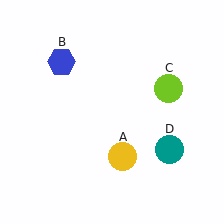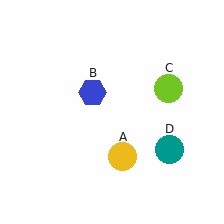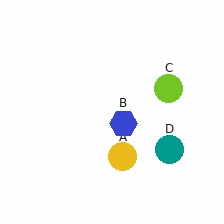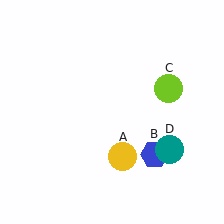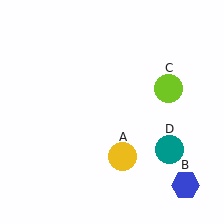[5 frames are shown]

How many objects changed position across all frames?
1 object changed position: blue hexagon (object B).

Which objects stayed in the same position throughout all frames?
Yellow circle (object A) and lime circle (object C) and teal circle (object D) remained stationary.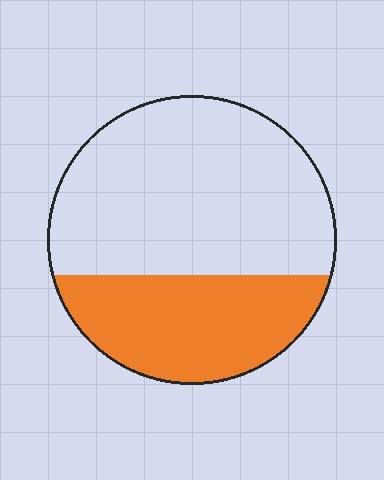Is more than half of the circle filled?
No.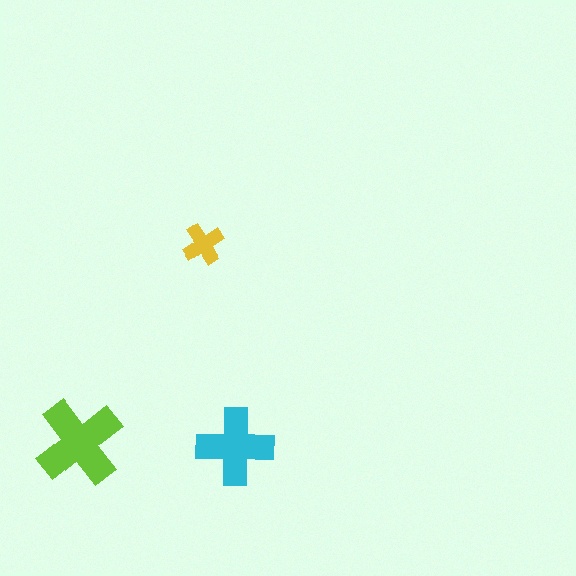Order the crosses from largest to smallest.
the lime one, the cyan one, the yellow one.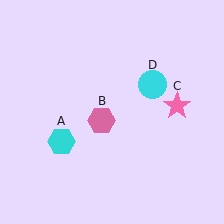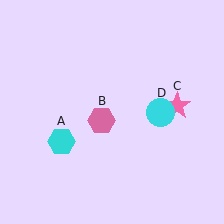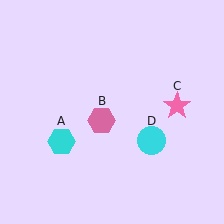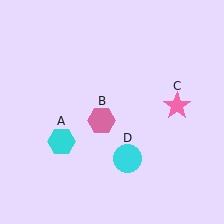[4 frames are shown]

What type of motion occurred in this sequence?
The cyan circle (object D) rotated clockwise around the center of the scene.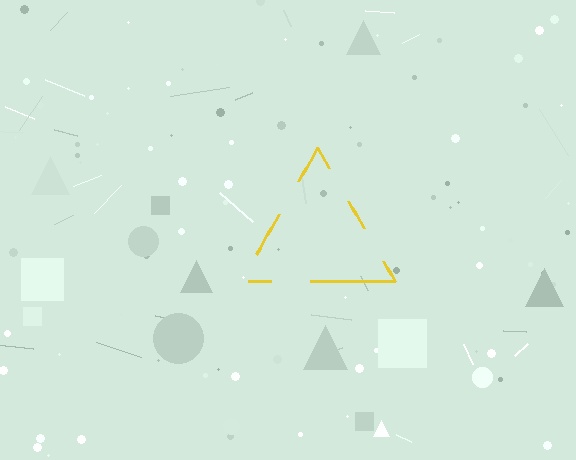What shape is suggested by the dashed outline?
The dashed outline suggests a triangle.